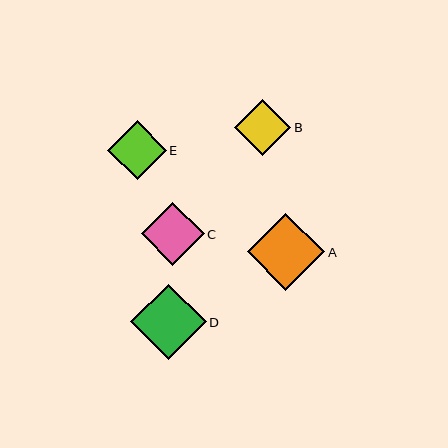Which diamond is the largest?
Diamond A is the largest with a size of approximately 77 pixels.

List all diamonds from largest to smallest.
From largest to smallest: A, D, C, E, B.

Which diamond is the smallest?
Diamond B is the smallest with a size of approximately 56 pixels.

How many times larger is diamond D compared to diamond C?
Diamond D is approximately 1.2 times the size of diamond C.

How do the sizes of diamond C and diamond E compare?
Diamond C and diamond E are approximately the same size.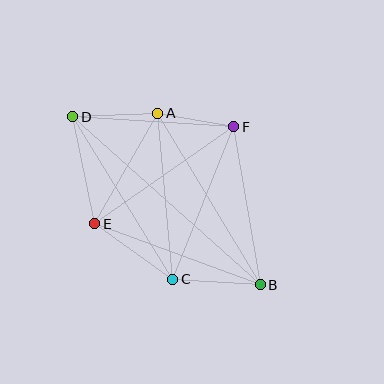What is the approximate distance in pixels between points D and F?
The distance between D and F is approximately 161 pixels.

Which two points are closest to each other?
Points A and F are closest to each other.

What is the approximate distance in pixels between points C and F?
The distance between C and F is approximately 164 pixels.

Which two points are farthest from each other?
Points B and D are farthest from each other.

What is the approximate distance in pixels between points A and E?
The distance between A and E is approximately 127 pixels.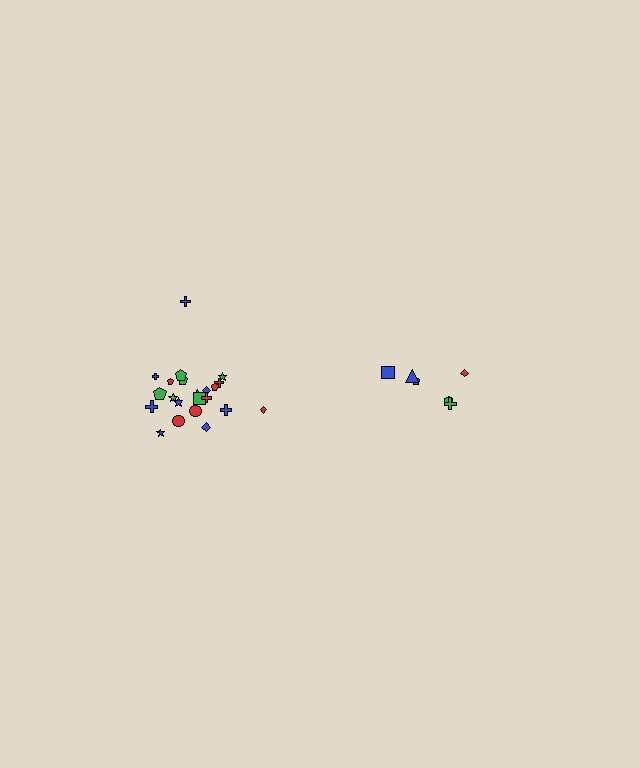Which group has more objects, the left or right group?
The left group.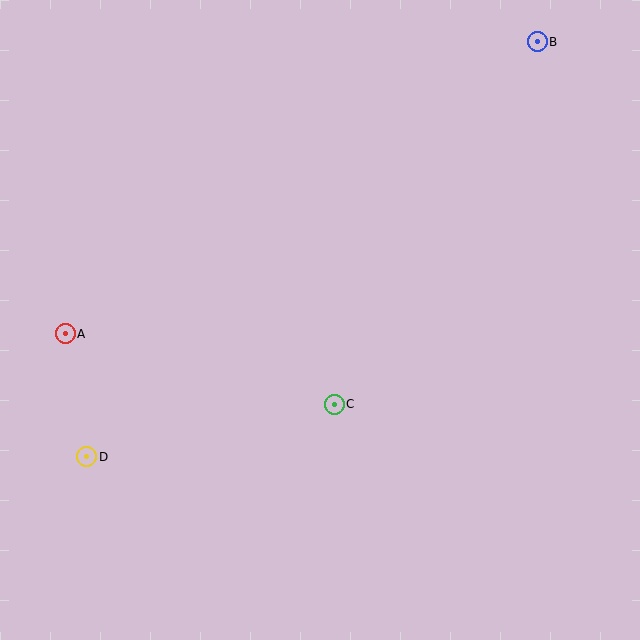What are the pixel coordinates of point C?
Point C is at (334, 404).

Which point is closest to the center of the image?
Point C at (334, 404) is closest to the center.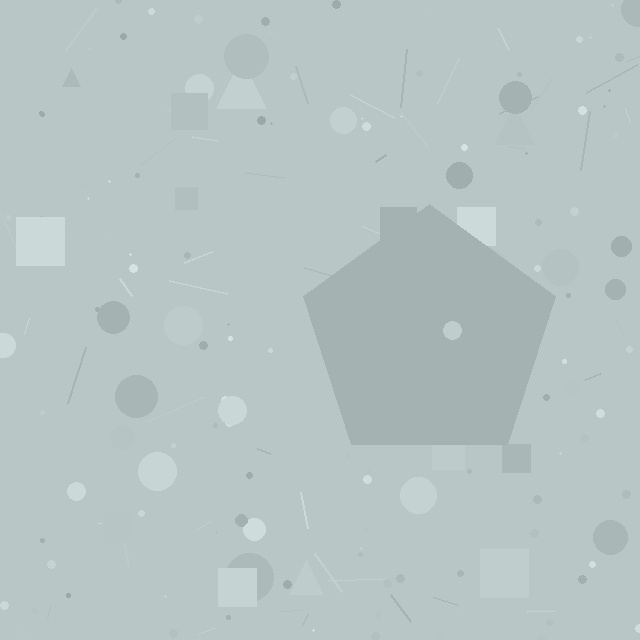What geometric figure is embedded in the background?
A pentagon is embedded in the background.